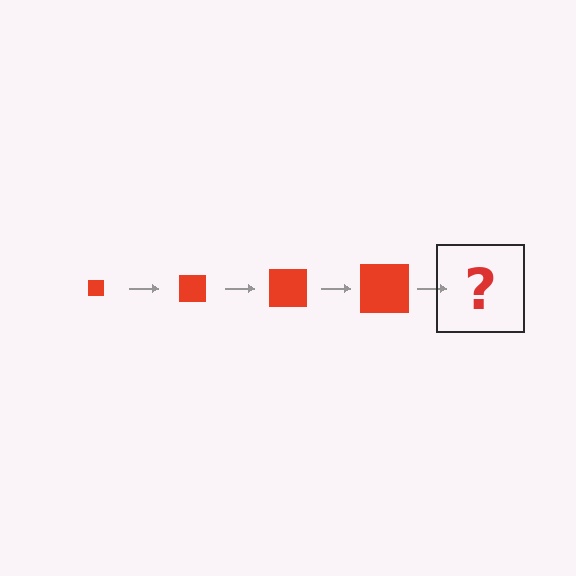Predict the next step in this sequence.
The next step is a red square, larger than the previous one.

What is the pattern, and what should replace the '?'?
The pattern is that the square gets progressively larger each step. The '?' should be a red square, larger than the previous one.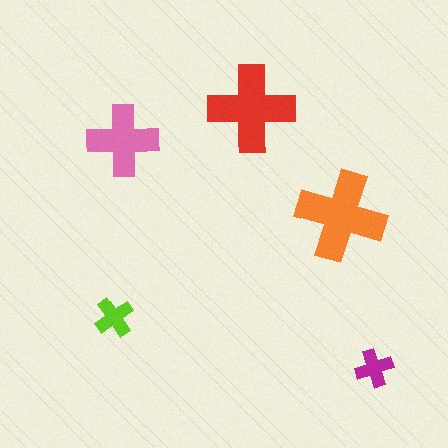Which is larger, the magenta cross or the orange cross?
The orange one.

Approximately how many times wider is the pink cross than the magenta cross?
About 2 times wider.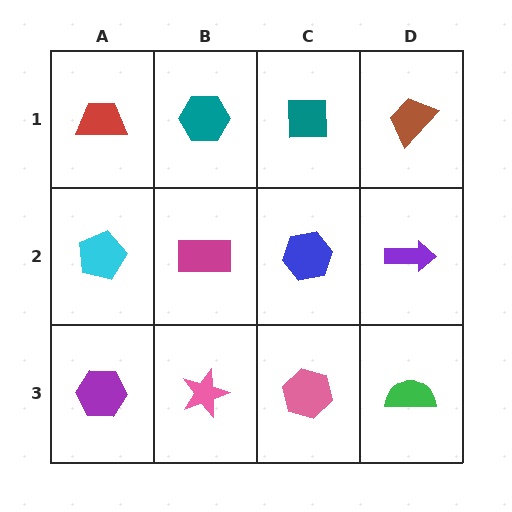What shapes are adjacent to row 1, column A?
A cyan pentagon (row 2, column A), a teal hexagon (row 1, column B).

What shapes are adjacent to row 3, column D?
A purple arrow (row 2, column D), a pink hexagon (row 3, column C).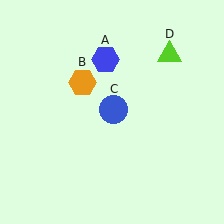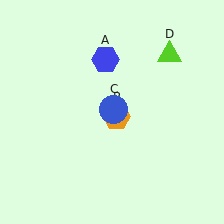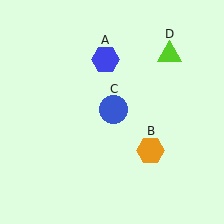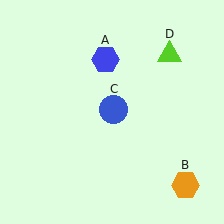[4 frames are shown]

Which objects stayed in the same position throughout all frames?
Blue hexagon (object A) and blue circle (object C) and lime triangle (object D) remained stationary.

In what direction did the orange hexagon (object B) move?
The orange hexagon (object B) moved down and to the right.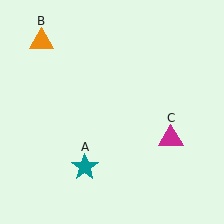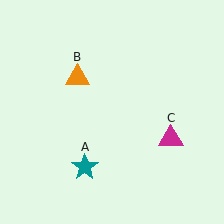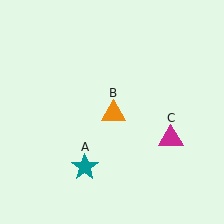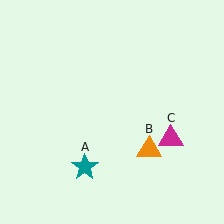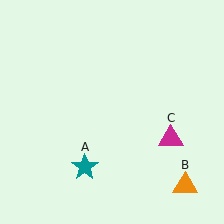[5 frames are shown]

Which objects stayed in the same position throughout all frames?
Teal star (object A) and magenta triangle (object C) remained stationary.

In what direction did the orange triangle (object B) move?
The orange triangle (object B) moved down and to the right.